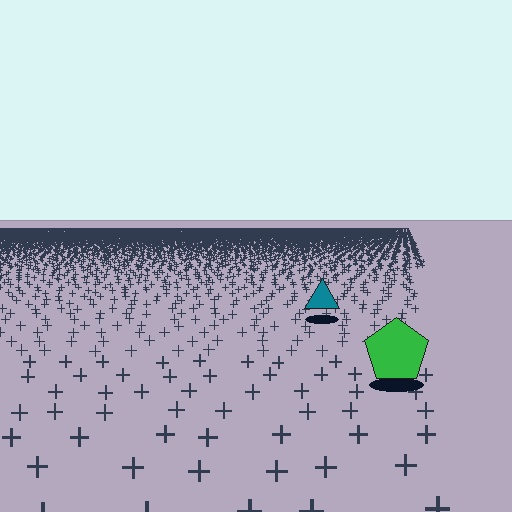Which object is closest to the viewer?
The green pentagon is closest. The texture marks near it are larger and more spread out.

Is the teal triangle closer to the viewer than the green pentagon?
No. The green pentagon is closer — you can tell from the texture gradient: the ground texture is coarser near it.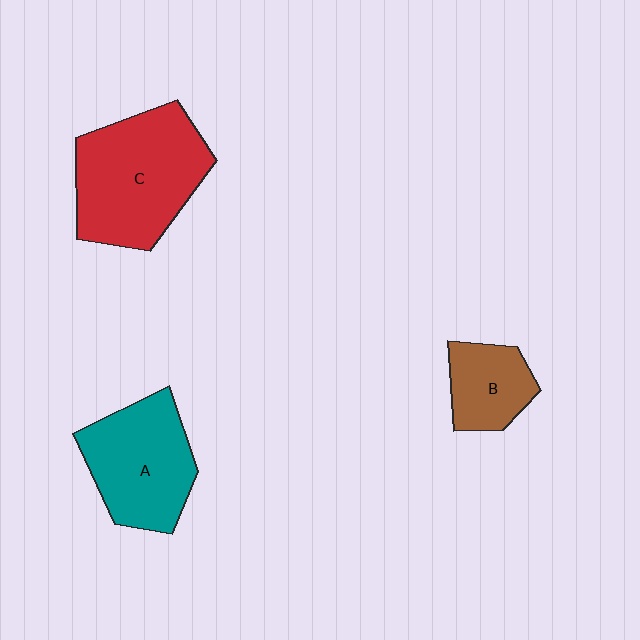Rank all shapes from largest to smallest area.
From largest to smallest: C (red), A (teal), B (brown).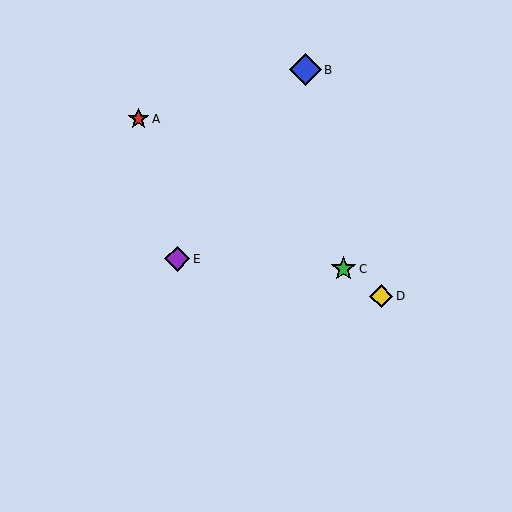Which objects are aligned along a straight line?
Objects A, C, D are aligned along a straight line.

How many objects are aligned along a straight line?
3 objects (A, C, D) are aligned along a straight line.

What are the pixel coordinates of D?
Object D is at (381, 296).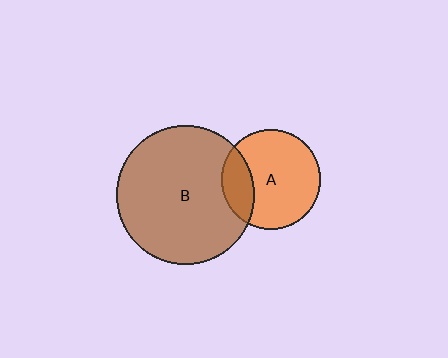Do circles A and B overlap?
Yes.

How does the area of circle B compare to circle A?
Approximately 1.9 times.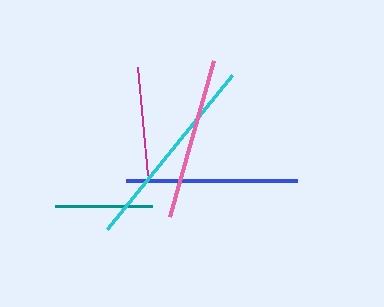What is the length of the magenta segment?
The magenta segment is approximately 109 pixels long.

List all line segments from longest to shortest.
From longest to shortest: cyan, blue, pink, magenta, teal.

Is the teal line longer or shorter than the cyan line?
The cyan line is longer than the teal line.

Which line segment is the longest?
The cyan line is the longest at approximately 198 pixels.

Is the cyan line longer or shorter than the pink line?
The cyan line is longer than the pink line.